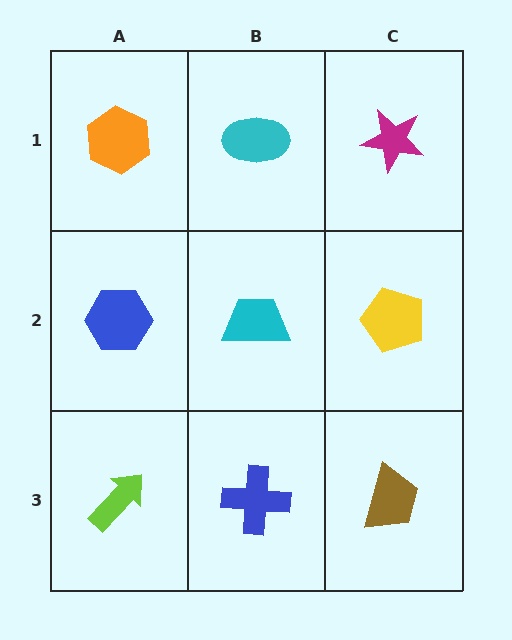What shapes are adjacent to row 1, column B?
A cyan trapezoid (row 2, column B), an orange hexagon (row 1, column A), a magenta star (row 1, column C).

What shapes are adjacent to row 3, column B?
A cyan trapezoid (row 2, column B), a lime arrow (row 3, column A), a brown trapezoid (row 3, column C).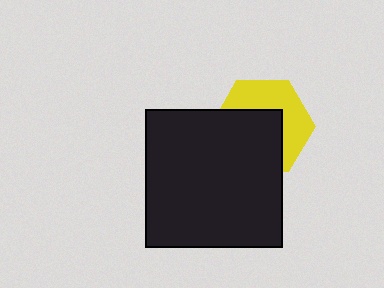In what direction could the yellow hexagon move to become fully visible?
The yellow hexagon could move toward the upper-right. That would shift it out from behind the black square entirely.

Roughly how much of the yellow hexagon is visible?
About half of it is visible (roughly 47%).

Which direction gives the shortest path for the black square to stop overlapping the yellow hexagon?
Moving toward the lower-left gives the shortest separation.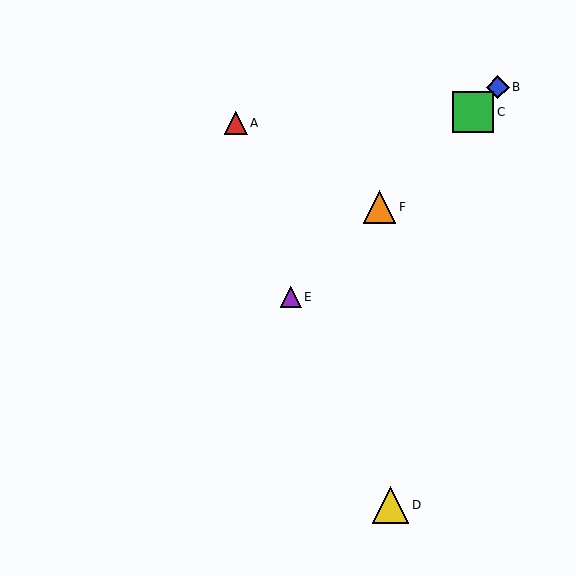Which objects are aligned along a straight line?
Objects B, C, E, F are aligned along a straight line.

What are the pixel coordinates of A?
Object A is at (236, 123).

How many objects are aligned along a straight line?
4 objects (B, C, E, F) are aligned along a straight line.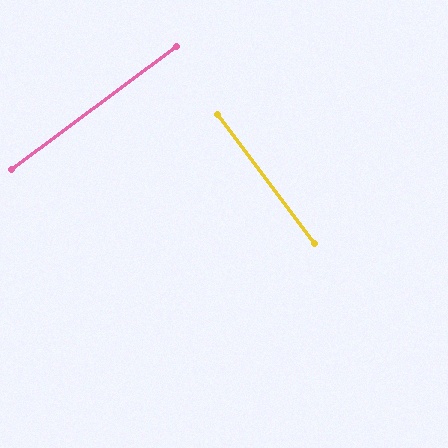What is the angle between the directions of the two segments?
Approximately 90 degrees.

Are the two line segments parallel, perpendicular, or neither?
Perpendicular — they meet at approximately 90°.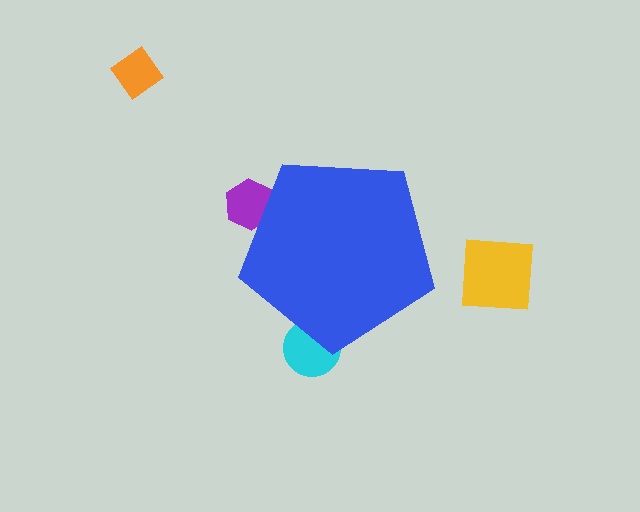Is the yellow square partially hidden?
No, the yellow square is fully visible.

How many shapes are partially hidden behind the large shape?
2 shapes are partially hidden.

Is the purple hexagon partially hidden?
Yes, the purple hexagon is partially hidden behind the blue pentagon.